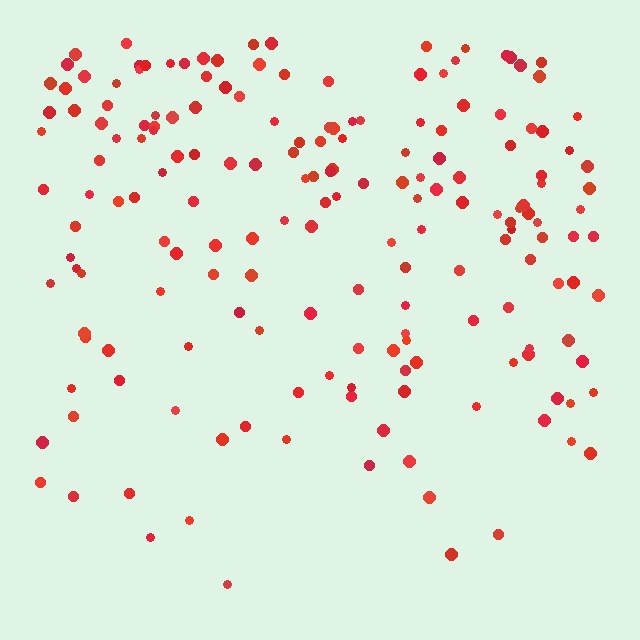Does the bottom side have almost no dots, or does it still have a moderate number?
Still a moderate number, just noticeably fewer than the top.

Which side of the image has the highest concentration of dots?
The top.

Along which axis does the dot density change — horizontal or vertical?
Vertical.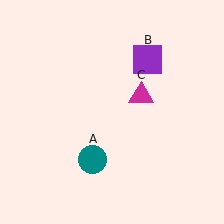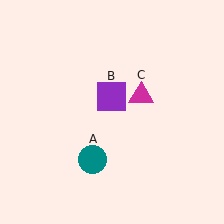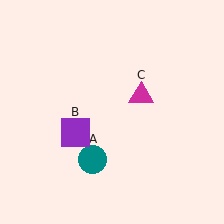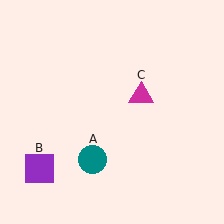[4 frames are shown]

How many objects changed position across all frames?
1 object changed position: purple square (object B).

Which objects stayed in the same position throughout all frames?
Teal circle (object A) and magenta triangle (object C) remained stationary.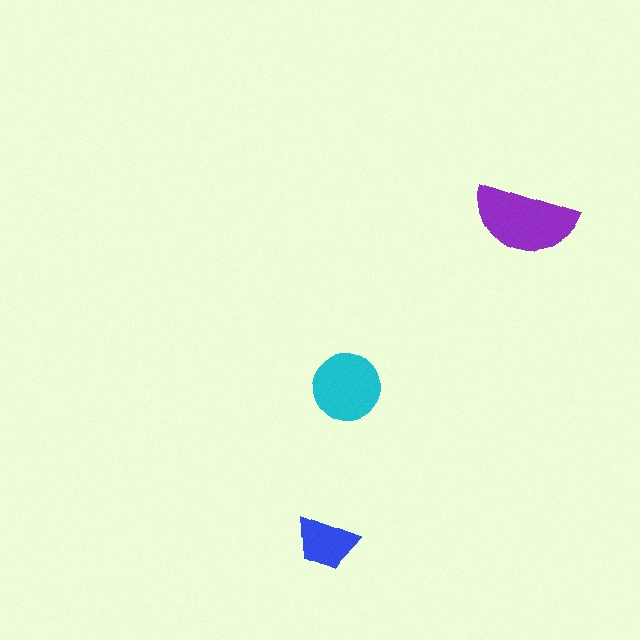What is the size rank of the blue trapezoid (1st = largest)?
3rd.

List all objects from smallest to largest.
The blue trapezoid, the cyan circle, the purple semicircle.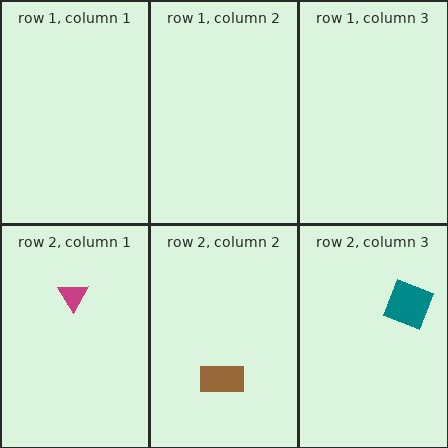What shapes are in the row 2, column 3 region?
The teal square.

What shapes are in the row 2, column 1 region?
The magenta triangle.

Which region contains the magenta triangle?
The row 2, column 1 region.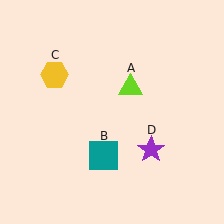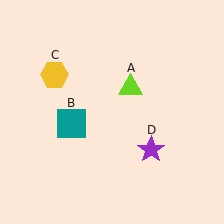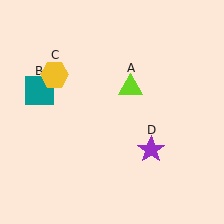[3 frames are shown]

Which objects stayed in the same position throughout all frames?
Lime triangle (object A) and yellow hexagon (object C) and purple star (object D) remained stationary.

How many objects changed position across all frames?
1 object changed position: teal square (object B).